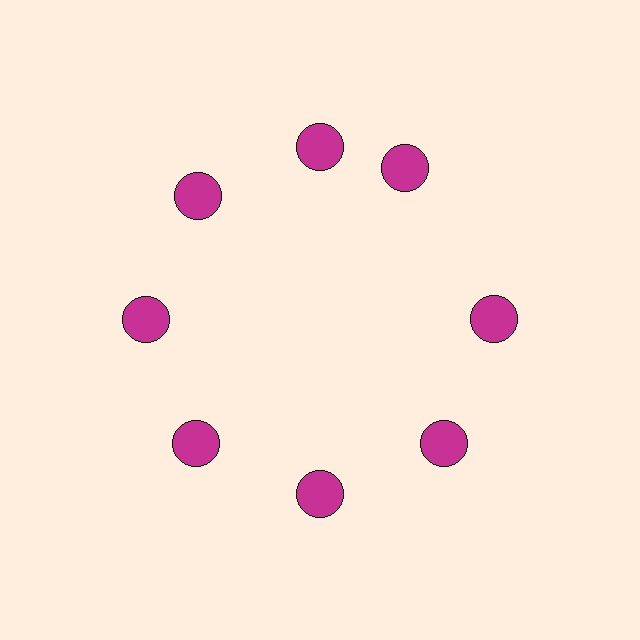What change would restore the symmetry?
The symmetry would be restored by rotating it back into even spacing with its neighbors so that all 8 circles sit at equal angles and equal distance from the center.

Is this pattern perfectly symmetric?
No. The 8 magenta circles are arranged in a ring, but one element near the 2 o'clock position is rotated out of alignment along the ring, breaking the 8-fold rotational symmetry.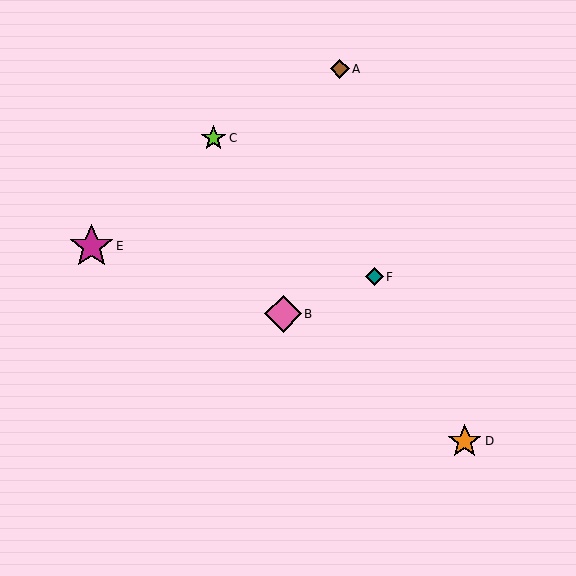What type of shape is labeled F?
Shape F is a teal diamond.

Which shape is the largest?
The magenta star (labeled E) is the largest.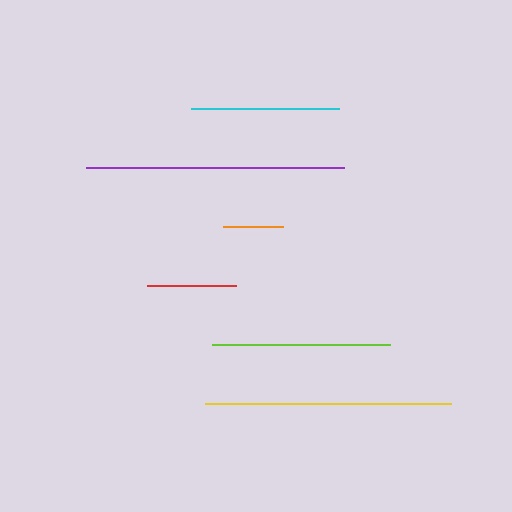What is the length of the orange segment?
The orange segment is approximately 60 pixels long.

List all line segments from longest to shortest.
From longest to shortest: purple, yellow, lime, cyan, red, orange.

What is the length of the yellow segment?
The yellow segment is approximately 246 pixels long.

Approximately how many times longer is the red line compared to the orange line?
The red line is approximately 1.5 times the length of the orange line.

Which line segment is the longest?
The purple line is the longest at approximately 258 pixels.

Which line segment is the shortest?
The orange line is the shortest at approximately 60 pixels.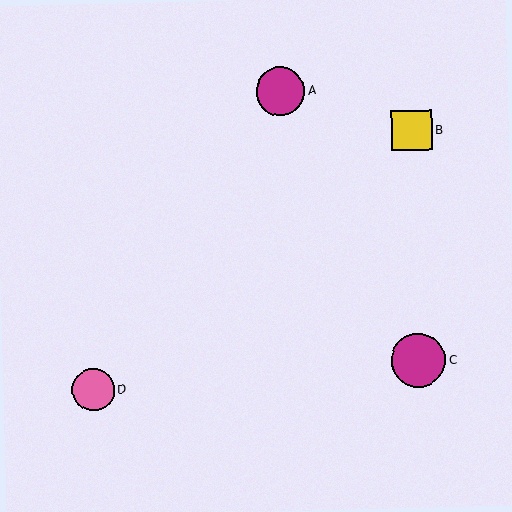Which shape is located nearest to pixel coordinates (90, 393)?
The pink circle (labeled D) at (93, 390) is nearest to that location.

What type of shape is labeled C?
Shape C is a magenta circle.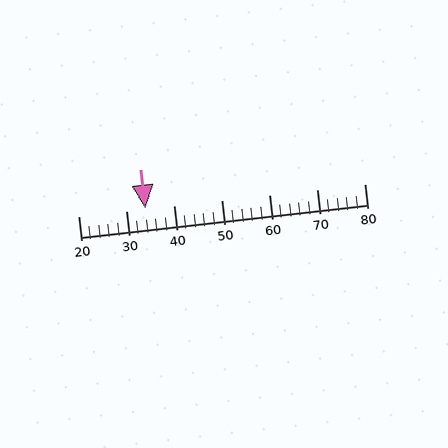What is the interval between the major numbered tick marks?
The major tick marks are spaced 10 units apart.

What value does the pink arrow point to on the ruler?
The pink arrow points to approximately 34.